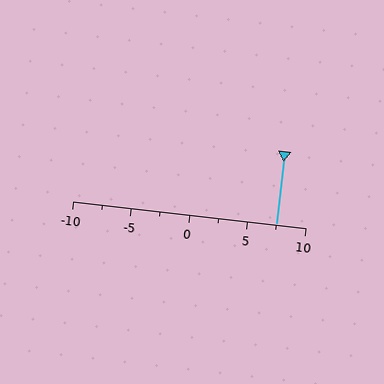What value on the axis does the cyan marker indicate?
The marker indicates approximately 7.5.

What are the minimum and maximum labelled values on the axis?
The axis runs from -10 to 10.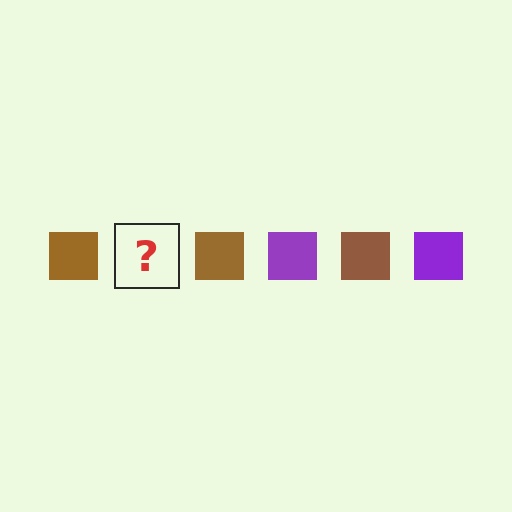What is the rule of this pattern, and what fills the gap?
The rule is that the pattern cycles through brown, purple squares. The gap should be filled with a purple square.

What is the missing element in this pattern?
The missing element is a purple square.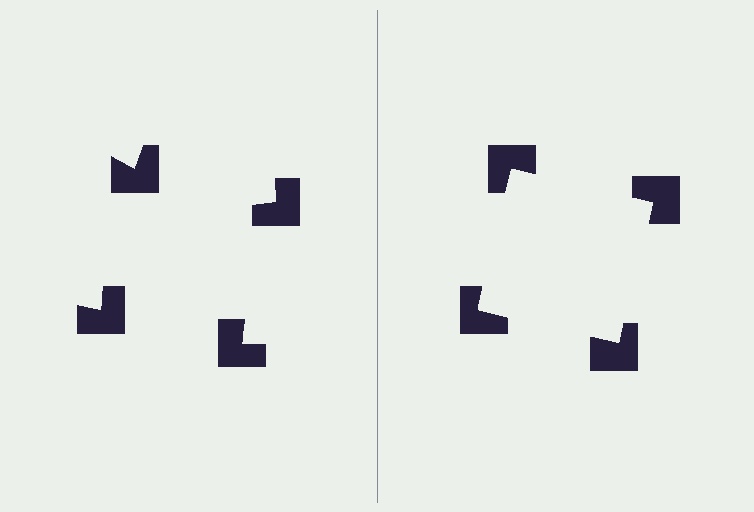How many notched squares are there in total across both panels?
8 — 4 on each side.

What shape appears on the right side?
An illusory square.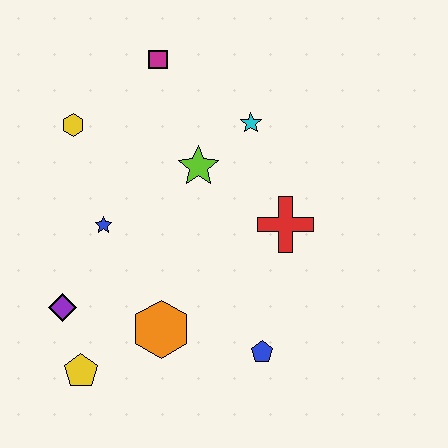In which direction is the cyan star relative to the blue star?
The cyan star is to the right of the blue star.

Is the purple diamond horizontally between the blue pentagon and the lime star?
No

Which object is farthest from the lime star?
The yellow pentagon is farthest from the lime star.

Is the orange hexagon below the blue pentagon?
No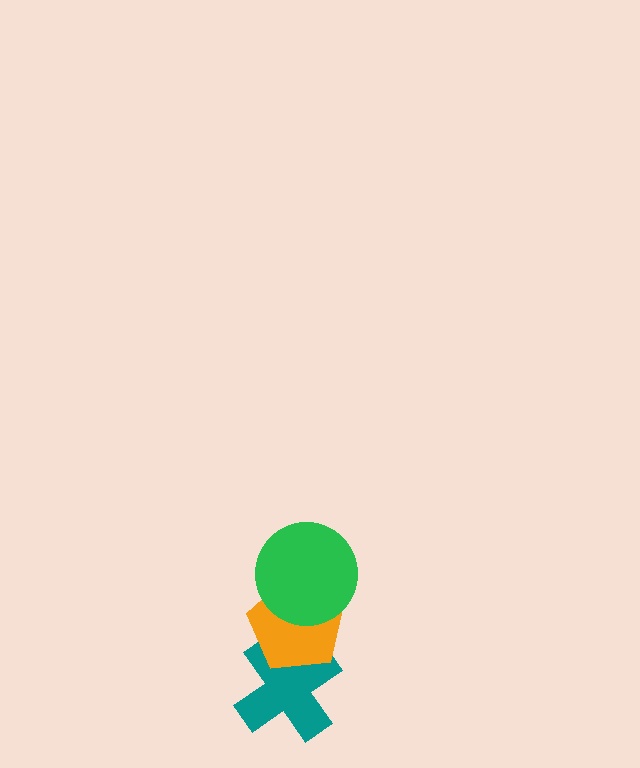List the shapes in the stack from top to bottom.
From top to bottom: the green circle, the orange pentagon, the teal cross.